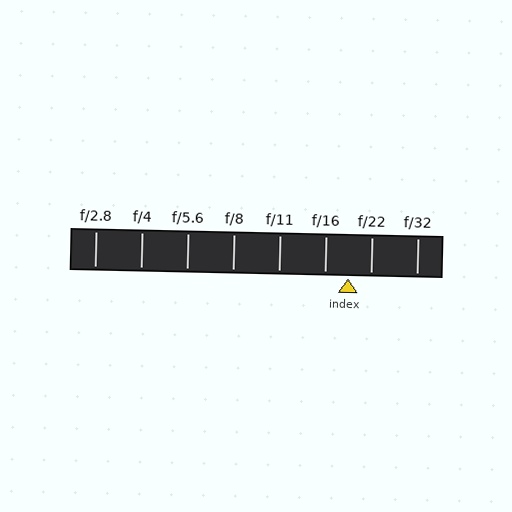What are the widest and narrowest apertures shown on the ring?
The widest aperture shown is f/2.8 and the narrowest is f/32.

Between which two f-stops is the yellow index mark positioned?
The index mark is between f/16 and f/22.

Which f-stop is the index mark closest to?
The index mark is closest to f/22.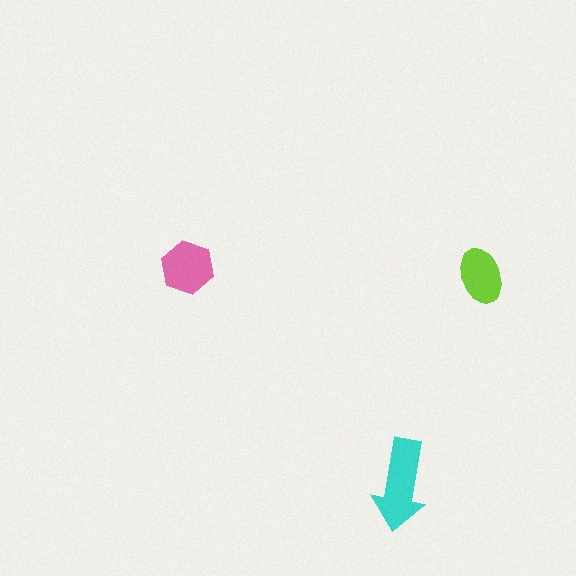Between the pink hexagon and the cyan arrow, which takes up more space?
The cyan arrow.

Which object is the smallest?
The lime ellipse.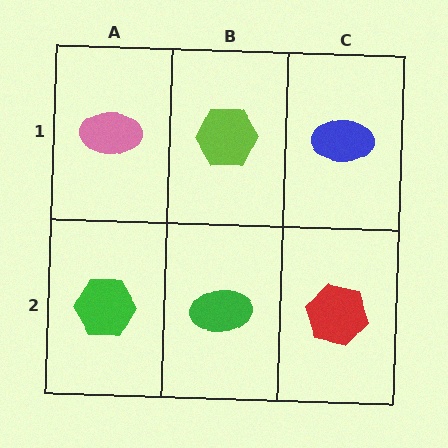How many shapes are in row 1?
3 shapes.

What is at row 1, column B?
A lime hexagon.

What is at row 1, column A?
A pink ellipse.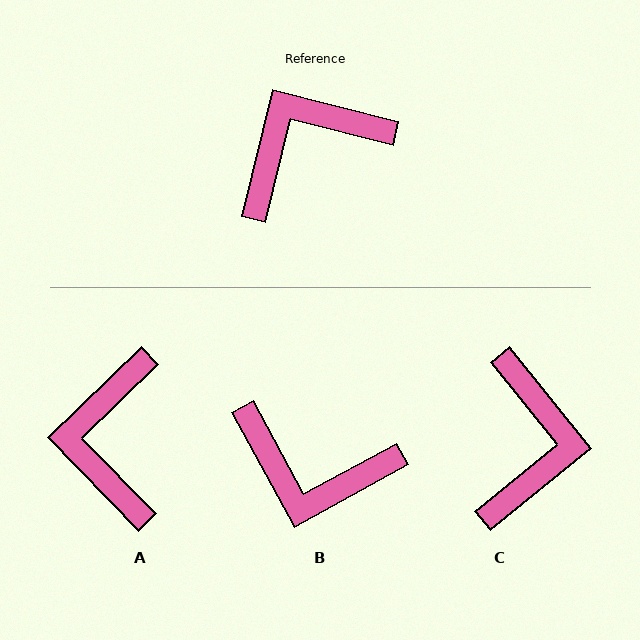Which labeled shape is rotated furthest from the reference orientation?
B, about 132 degrees away.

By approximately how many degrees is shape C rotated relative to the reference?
Approximately 127 degrees clockwise.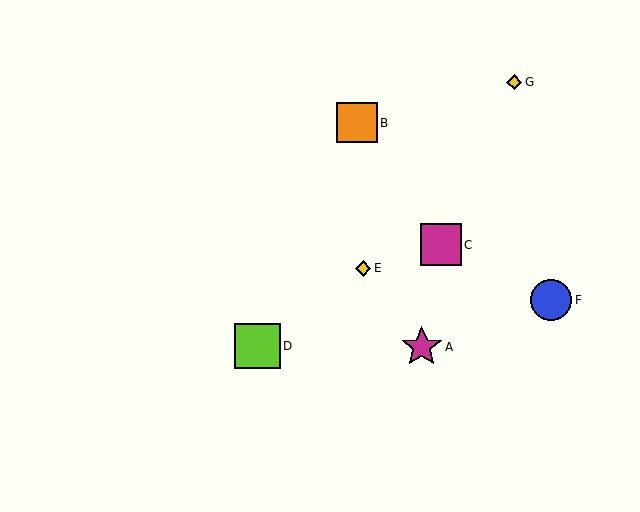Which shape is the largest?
The lime square (labeled D) is the largest.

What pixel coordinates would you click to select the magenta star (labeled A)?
Click at (422, 347) to select the magenta star A.